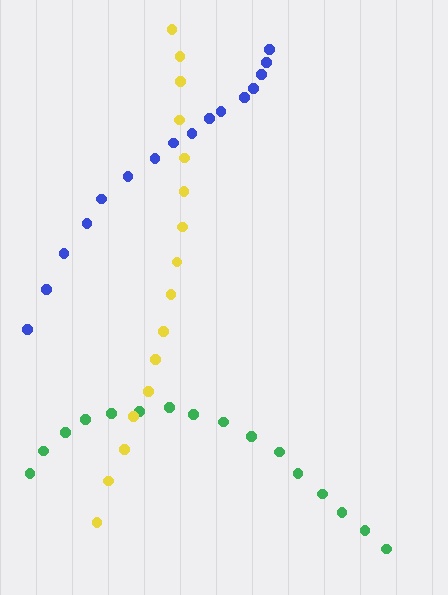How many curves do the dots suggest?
There are 3 distinct paths.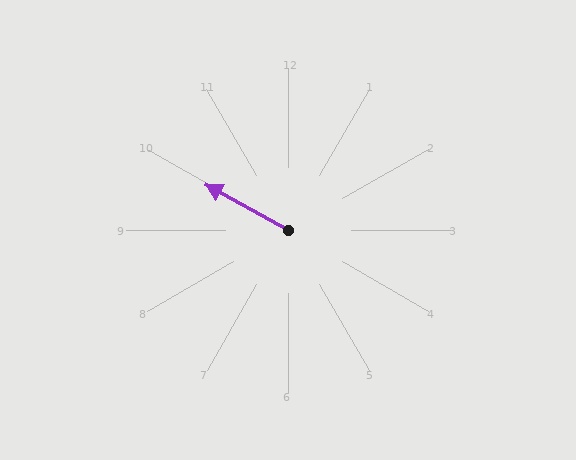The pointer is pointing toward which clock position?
Roughly 10 o'clock.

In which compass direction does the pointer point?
Northwest.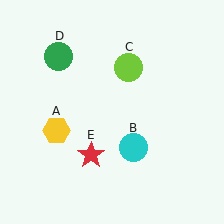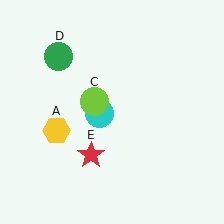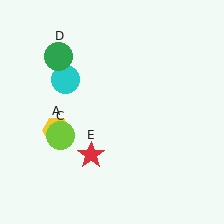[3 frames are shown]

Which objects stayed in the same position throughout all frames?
Yellow hexagon (object A) and green circle (object D) and red star (object E) remained stationary.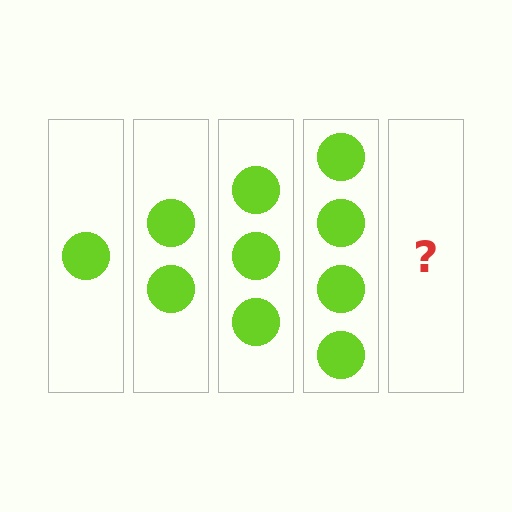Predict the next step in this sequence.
The next step is 5 circles.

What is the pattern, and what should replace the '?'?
The pattern is that each step adds one more circle. The '?' should be 5 circles.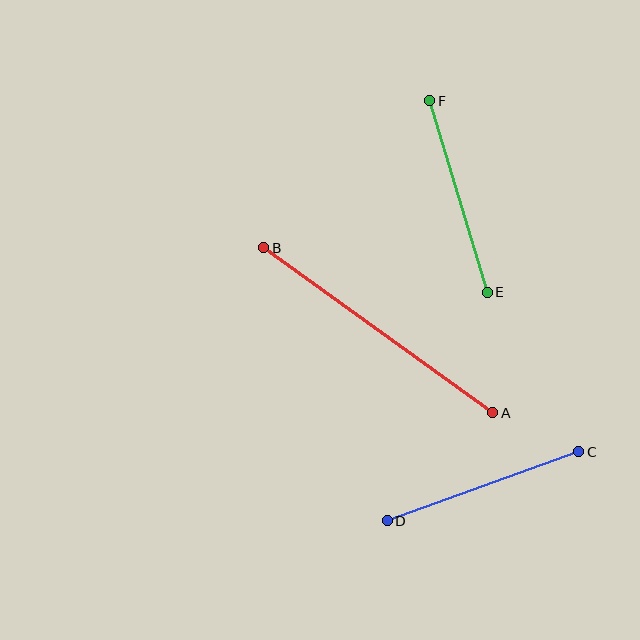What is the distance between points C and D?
The distance is approximately 204 pixels.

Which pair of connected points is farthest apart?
Points A and B are farthest apart.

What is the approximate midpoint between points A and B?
The midpoint is at approximately (378, 330) pixels.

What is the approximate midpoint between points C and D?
The midpoint is at approximately (483, 486) pixels.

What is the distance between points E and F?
The distance is approximately 200 pixels.